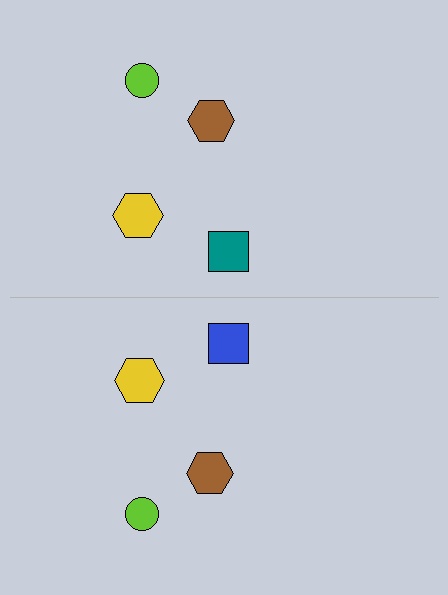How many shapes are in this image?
There are 8 shapes in this image.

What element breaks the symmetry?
The blue square on the bottom side breaks the symmetry — its mirror counterpart is teal.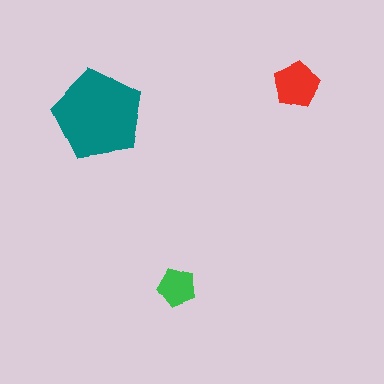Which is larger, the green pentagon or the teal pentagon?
The teal one.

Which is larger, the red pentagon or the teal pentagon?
The teal one.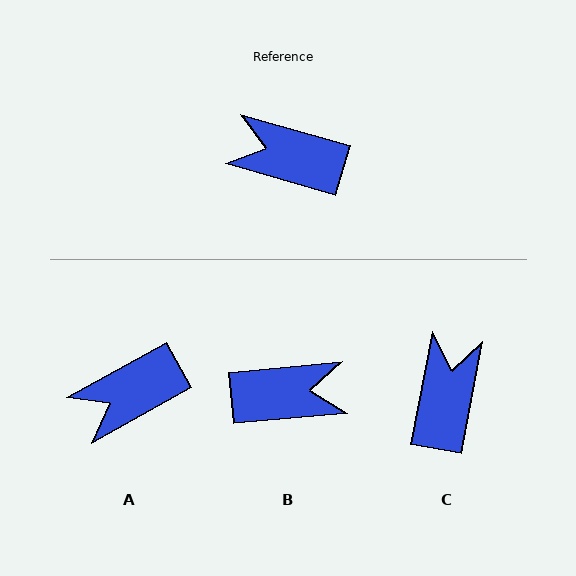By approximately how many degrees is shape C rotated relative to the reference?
Approximately 85 degrees clockwise.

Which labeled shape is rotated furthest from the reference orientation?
B, about 159 degrees away.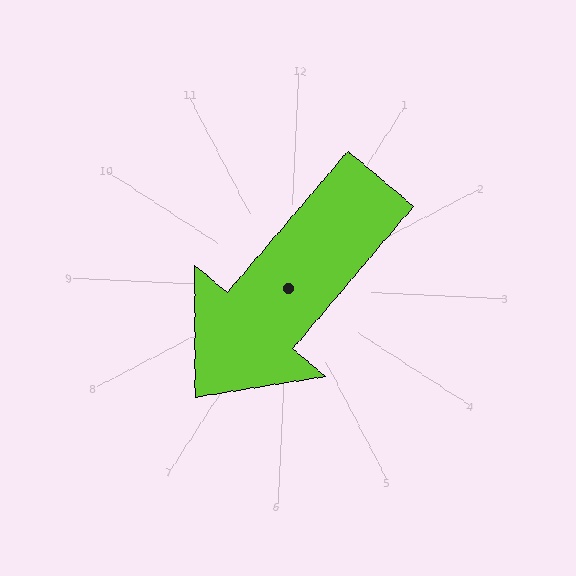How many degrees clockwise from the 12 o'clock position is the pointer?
Approximately 218 degrees.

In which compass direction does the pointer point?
Southwest.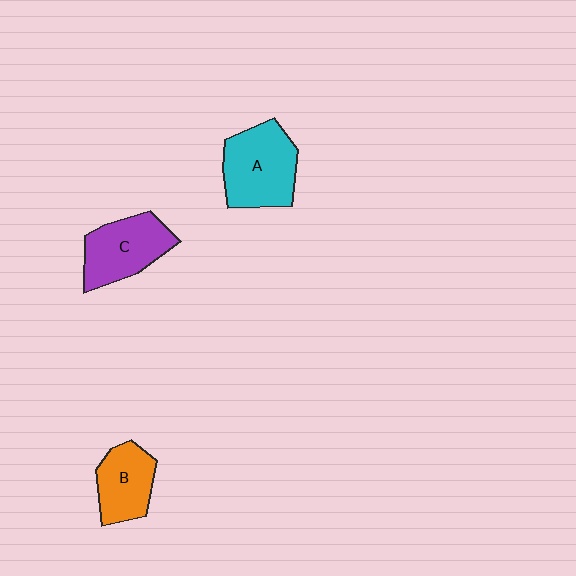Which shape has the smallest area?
Shape B (orange).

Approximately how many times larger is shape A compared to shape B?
Approximately 1.4 times.